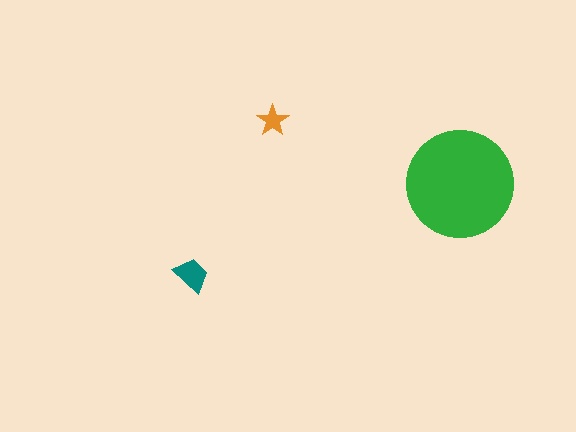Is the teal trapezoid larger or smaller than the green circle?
Smaller.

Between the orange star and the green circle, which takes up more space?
The green circle.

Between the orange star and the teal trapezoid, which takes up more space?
The teal trapezoid.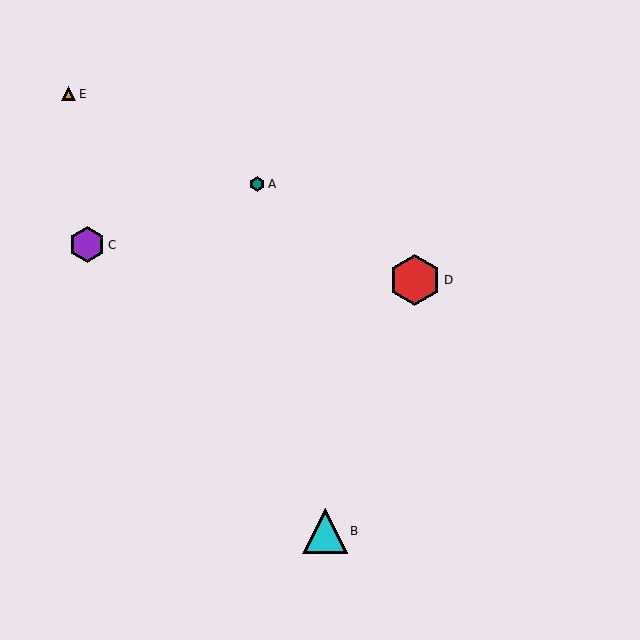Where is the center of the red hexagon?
The center of the red hexagon is at (415, 280).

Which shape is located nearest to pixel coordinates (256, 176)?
The teal hexagon (labeled A) at (257, 184) is nearest to that location.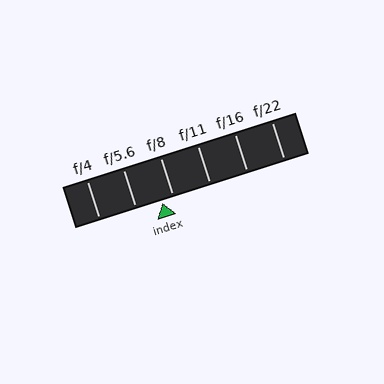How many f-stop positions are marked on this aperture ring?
There are 6 f-stop positions marked.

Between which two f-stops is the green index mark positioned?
The index mark is between f/5.6 and f/8.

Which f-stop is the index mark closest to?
The index mark is closest to f/8.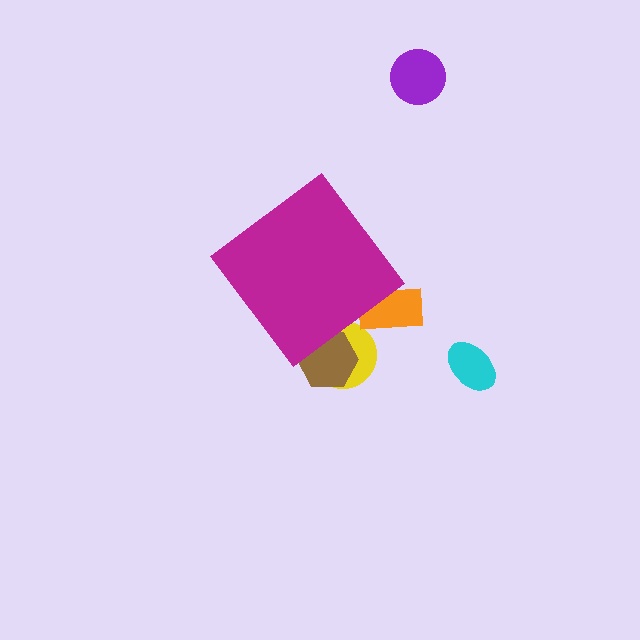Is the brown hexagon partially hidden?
Yes, the brown hexagon is partially hidden behind the magenta diamond.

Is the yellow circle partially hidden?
Yes, the yellow circle is partially hidden behind the magenta diamond.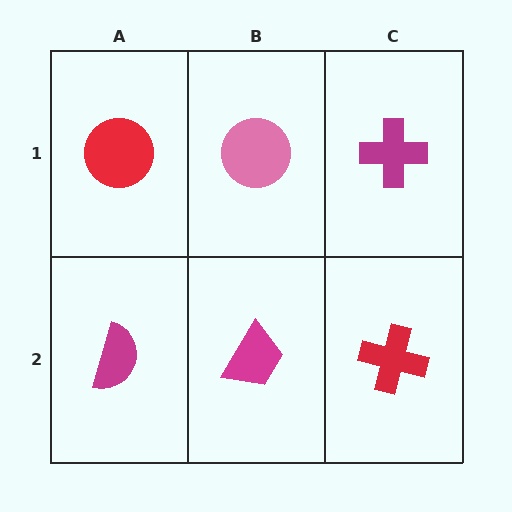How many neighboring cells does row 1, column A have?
2.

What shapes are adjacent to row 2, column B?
A pink circle (row 1, column B), a magenta semicircle (row 2, column A), a red cross (row 2, column C).